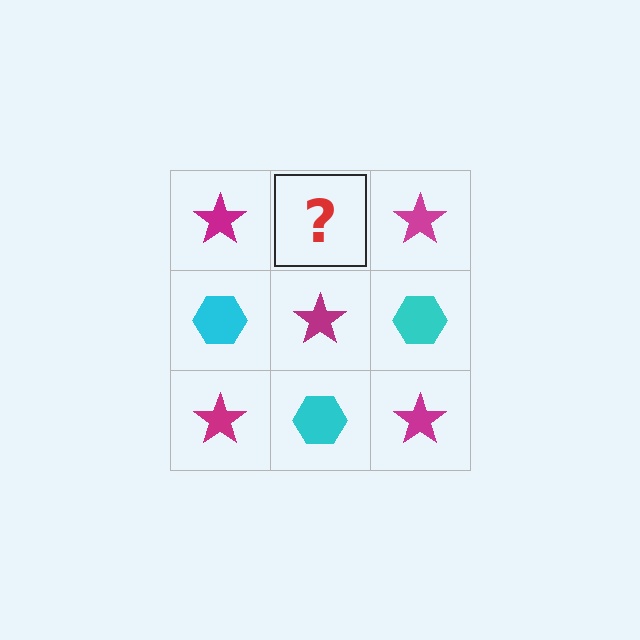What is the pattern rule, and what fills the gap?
The rule is that it alternates magenta star and cyan hexagon in a checkerboard pattern. The gap should be filled with a cyan hexagon.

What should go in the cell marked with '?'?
The missing cell should contain a cyan hexagon.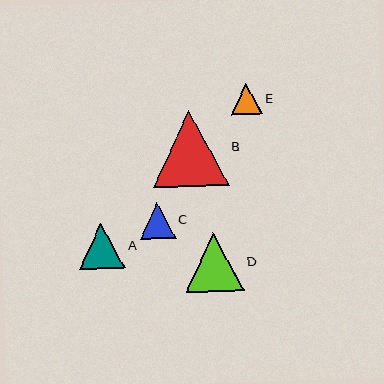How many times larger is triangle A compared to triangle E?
Triangle A is approximately 1.5 times the size of triangle E.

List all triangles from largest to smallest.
From largest to smallest: B, D, A, C, E.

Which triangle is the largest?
Triangle B is the largest with a size of approximately 76 pixels.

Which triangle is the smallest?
Triangle E is the smallest with a size of approximately 31 pixels.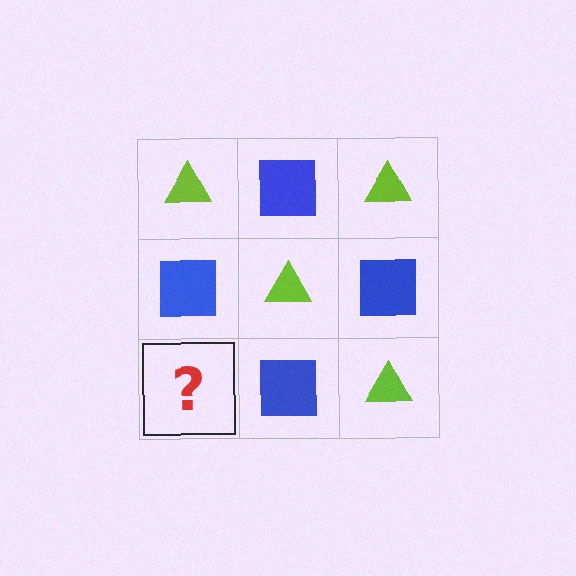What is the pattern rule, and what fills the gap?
The rule is that it alternates lime triangle and blue square in a checkerboard pattern. The gap should be filled with a lime triangle.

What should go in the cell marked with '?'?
The missing cell should contain a lime triangle.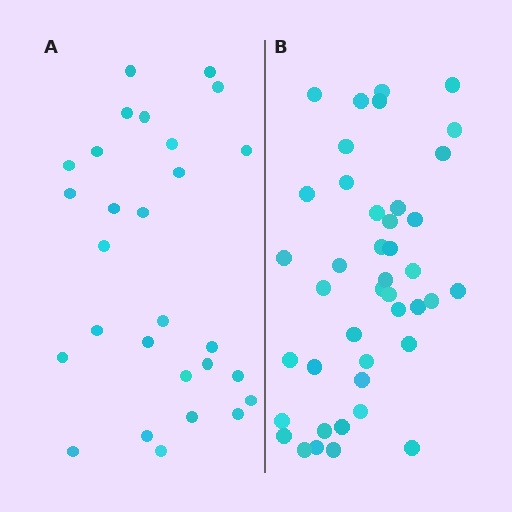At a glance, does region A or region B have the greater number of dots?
Region B (the right region) has more dots.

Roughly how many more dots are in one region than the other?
Region B has approximately 15 more dots than region A.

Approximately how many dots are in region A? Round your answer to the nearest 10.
About 30 dots. (The exact count is 28, which rounds to 30.)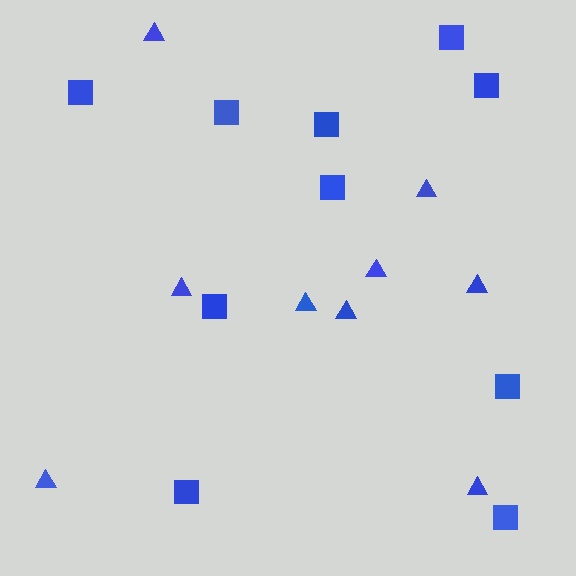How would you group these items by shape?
There are 2 groups: one group of triangles (9) and one group of squares (10).